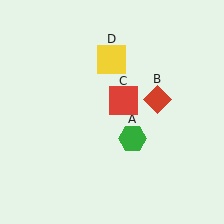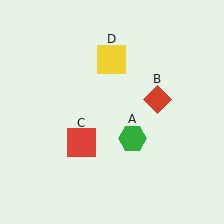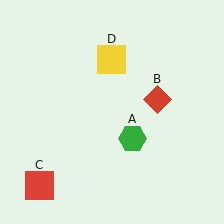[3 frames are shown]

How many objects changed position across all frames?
1 object changed position: red square (object C).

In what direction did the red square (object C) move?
The red square (object C) moved down and to the left.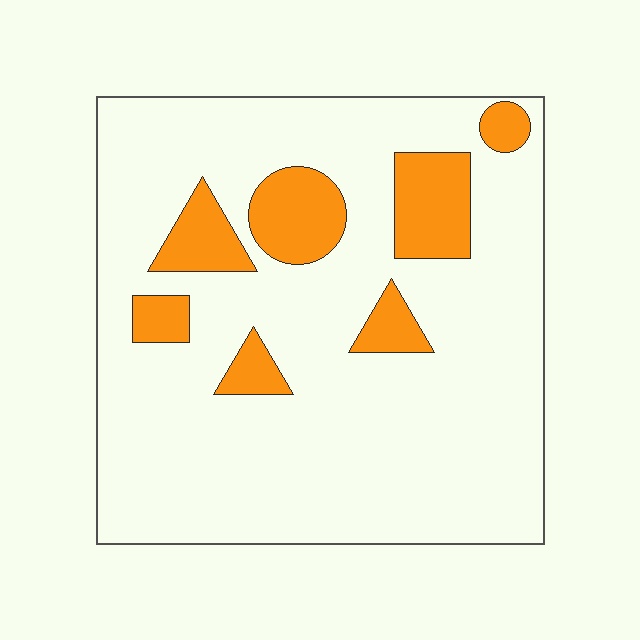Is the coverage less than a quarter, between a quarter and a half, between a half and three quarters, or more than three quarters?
Less than a quarter.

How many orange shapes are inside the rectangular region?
7.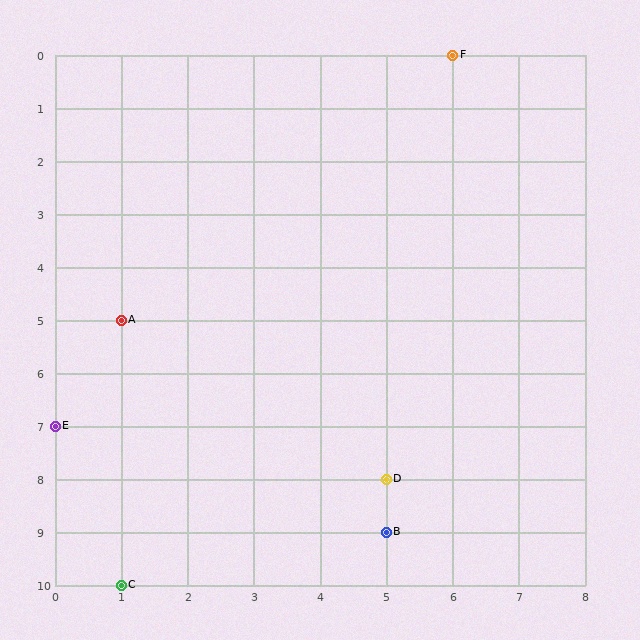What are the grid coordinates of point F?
Point F is at grid coordinates (6, 0).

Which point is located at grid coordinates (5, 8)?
Point D is at (5, 8).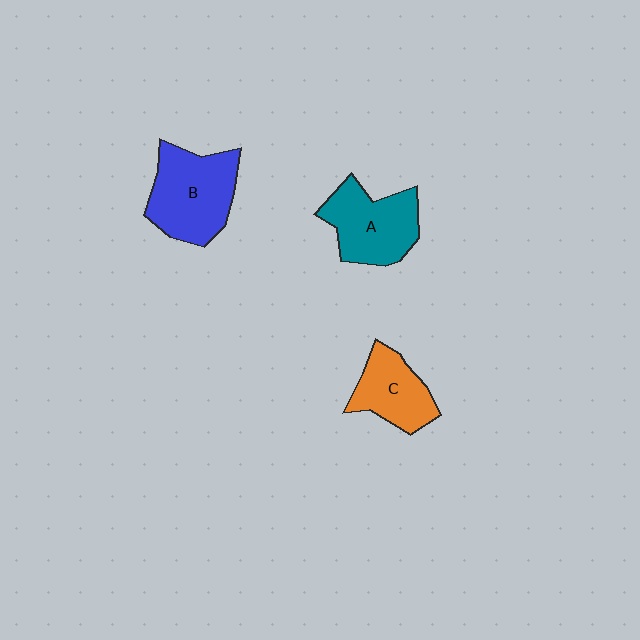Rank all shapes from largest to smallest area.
From largest to smallest: B (blue), A (teal), C (orange).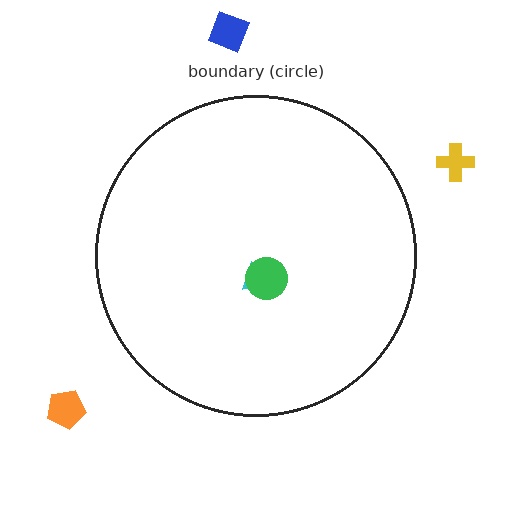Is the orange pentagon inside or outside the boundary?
Outside.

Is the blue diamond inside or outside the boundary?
Outside.